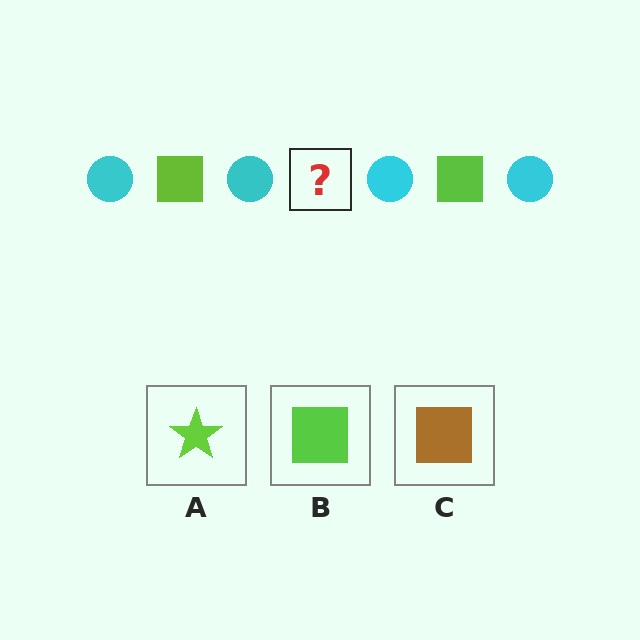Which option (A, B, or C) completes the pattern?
B.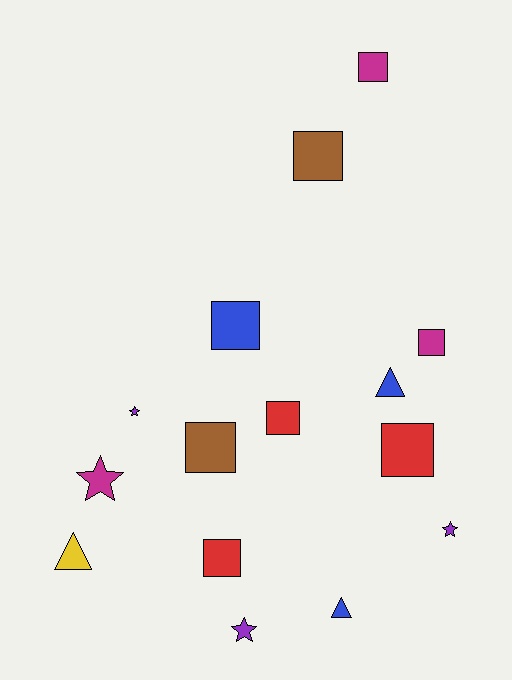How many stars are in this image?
There are 4 stars.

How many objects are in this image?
There are 15 objects.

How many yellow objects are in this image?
There is 1 yellow object.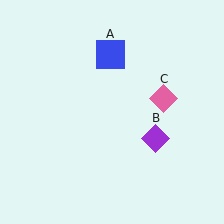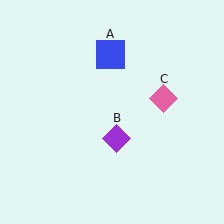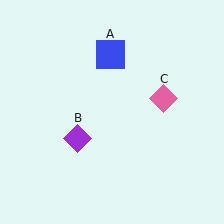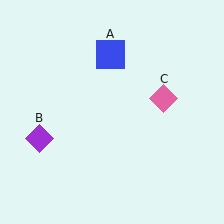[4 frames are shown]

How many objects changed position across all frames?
1 object changed position: purple diamond (object B).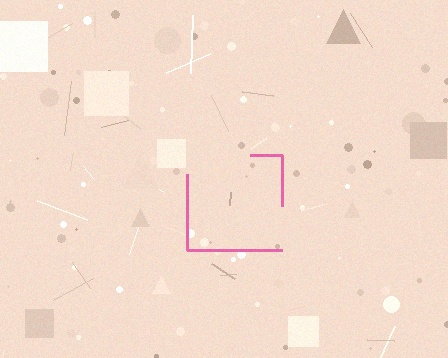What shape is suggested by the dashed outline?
The dashed outline suggests a square.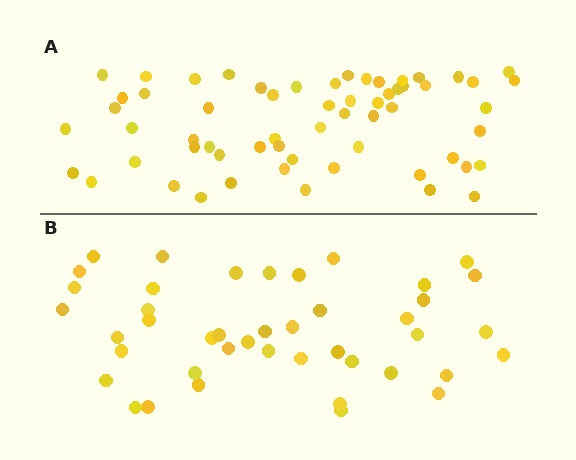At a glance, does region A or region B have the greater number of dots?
Region A (the top region) has more dots.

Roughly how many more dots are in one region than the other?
Region A has approximately 15 more dots than region B.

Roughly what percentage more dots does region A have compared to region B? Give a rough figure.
About 40% more.